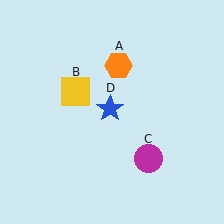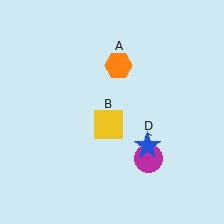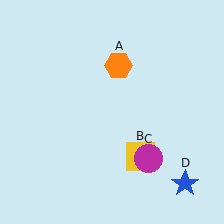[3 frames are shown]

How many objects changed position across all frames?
2 objects changed position: yellow square (object B), blue star (object D).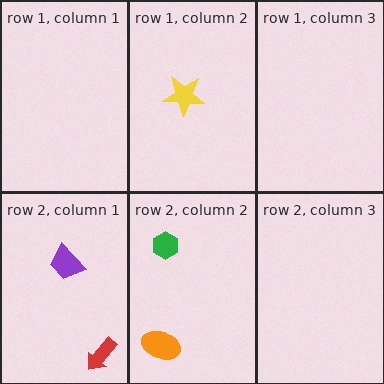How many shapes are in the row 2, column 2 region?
2.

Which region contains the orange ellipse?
The row 2, column 2 region.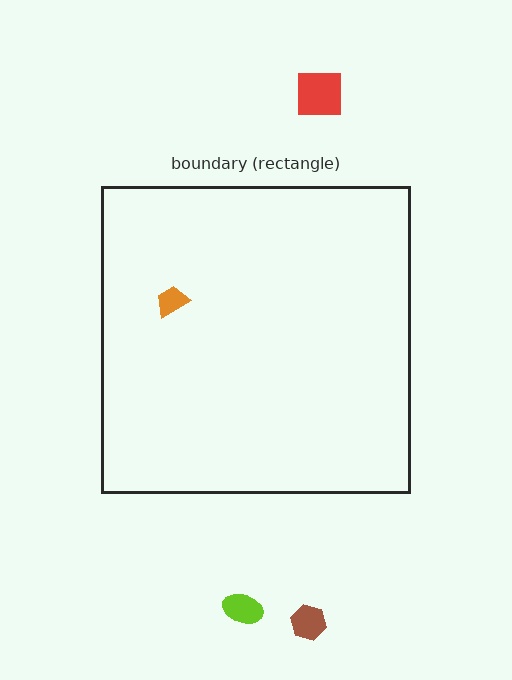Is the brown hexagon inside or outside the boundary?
Outside.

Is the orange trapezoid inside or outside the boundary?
Inside.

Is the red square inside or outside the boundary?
Outside.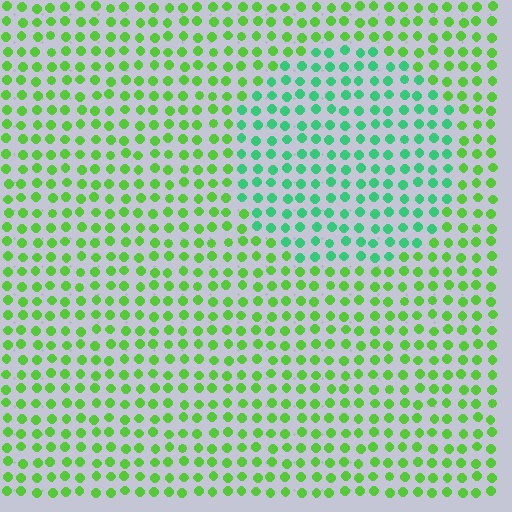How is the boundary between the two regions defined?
The boundary is defined purely by a slight shift in hue (about 40 degrees). Spacing, size, and orientation are identical on both sides.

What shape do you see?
I see a circle.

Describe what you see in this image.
The image is filled with small lime elements in a uniform arrangement. A circle-shaped region is visible where the elements are tinted to a slightly different hue, forming a subtle color boundary.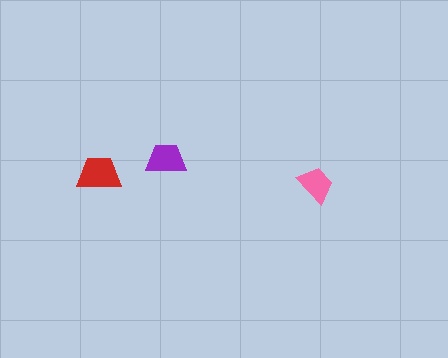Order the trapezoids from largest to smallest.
the red one, the purple one, the pink one.